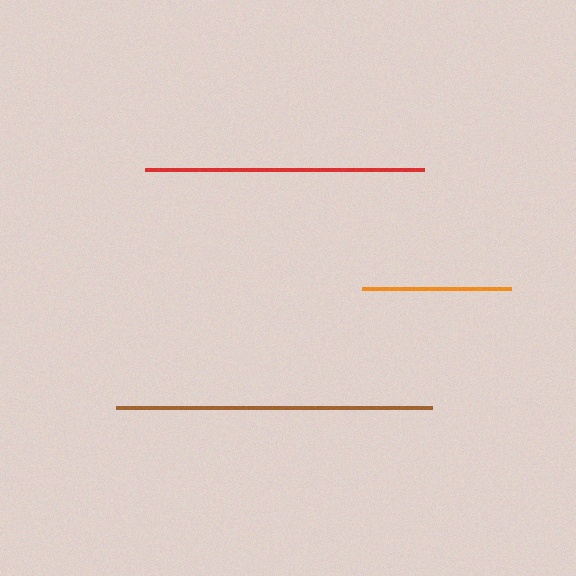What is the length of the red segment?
The red segment is approximately 279 pixels long.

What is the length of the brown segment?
The brown segment is approximately 317 pixels long.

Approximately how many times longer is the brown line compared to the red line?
The brown line is approximately 1.1 times the length of the red line.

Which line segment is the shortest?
The orange line is the shortest at approximately 149 pixels.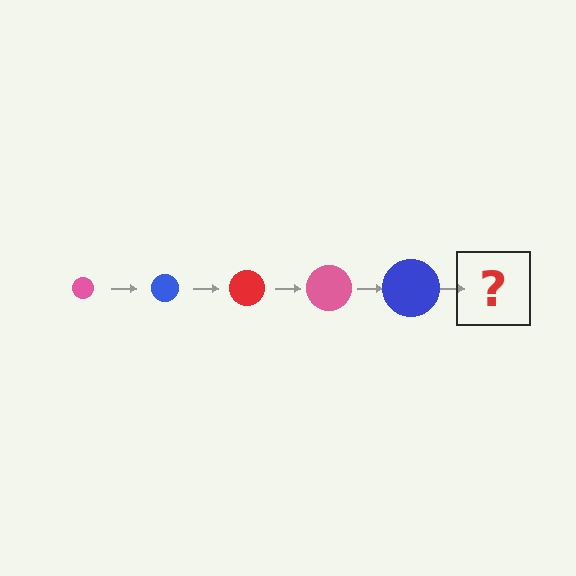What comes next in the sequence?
The next element should be a red circle, larger than the previous one.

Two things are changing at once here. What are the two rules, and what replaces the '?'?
The two rules are that the circle grows larger each step and the color cycles through pink, blue, and red. The '?' should be a red circle, larger than the previous one.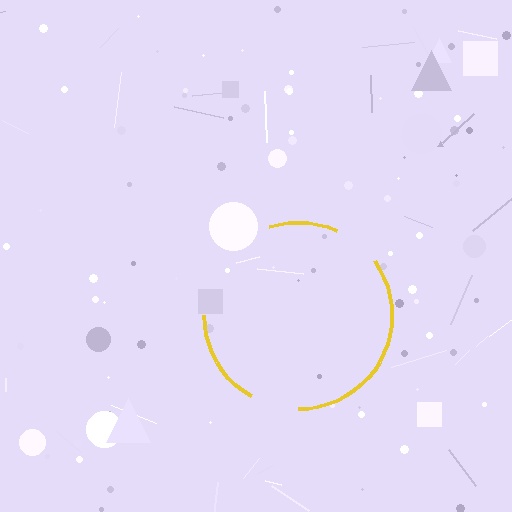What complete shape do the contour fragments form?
The contour fragments form a circle.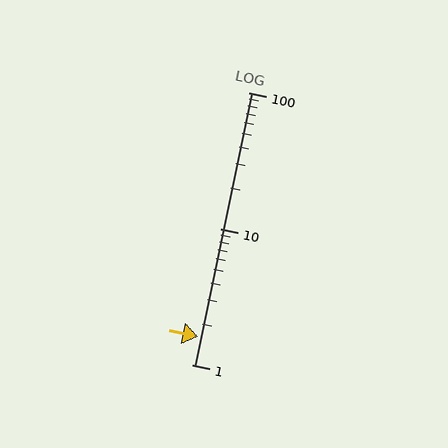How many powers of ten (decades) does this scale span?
The scale spans 2 decades, from 1 to 100.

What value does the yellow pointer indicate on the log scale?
The pointer indicates approximately 1.6.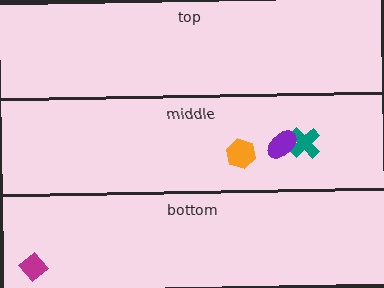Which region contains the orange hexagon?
The middle region.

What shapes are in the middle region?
The teal cross, the orange hexagon, the purple ellipse.